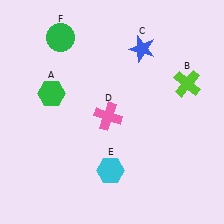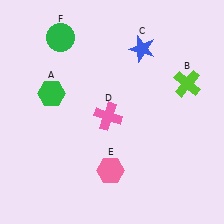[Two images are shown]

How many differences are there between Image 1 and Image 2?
There is 1 difference between the two images.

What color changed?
The hexagon (E) changed from cyan in Image 1 to pink in Image 2.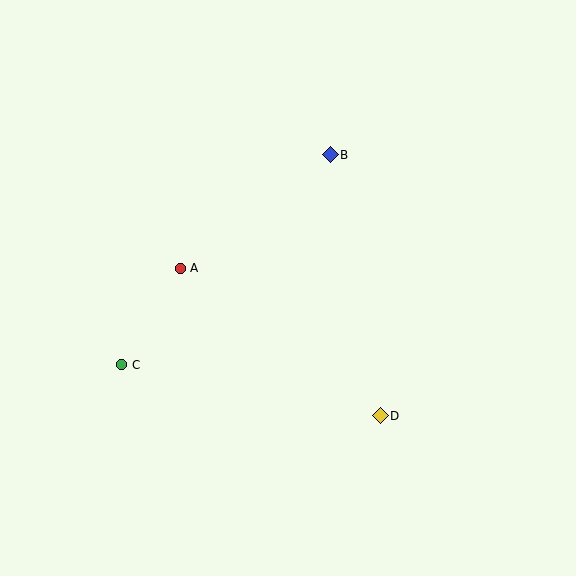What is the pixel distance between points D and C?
The distance between D and C is 263 pixels.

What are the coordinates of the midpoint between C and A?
The midpoint between C and A is at (151, 316).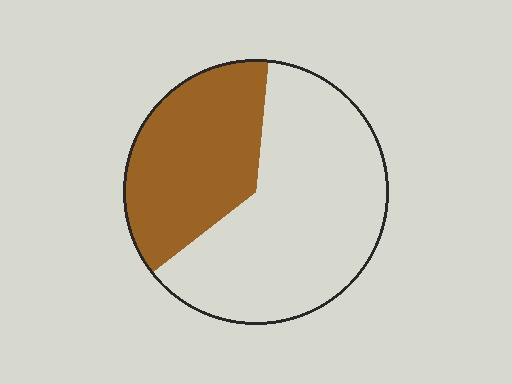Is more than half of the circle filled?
No.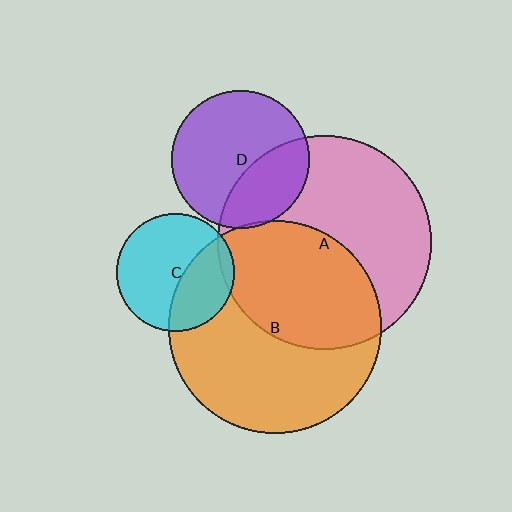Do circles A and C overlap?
Yes.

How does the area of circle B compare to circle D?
Approximately 2.4 times.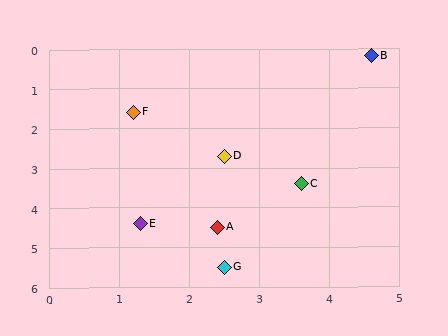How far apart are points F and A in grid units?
Points F and A are about 3.1 grid units apart.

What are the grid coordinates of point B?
Point B is at approximately (4.6, 0.2).